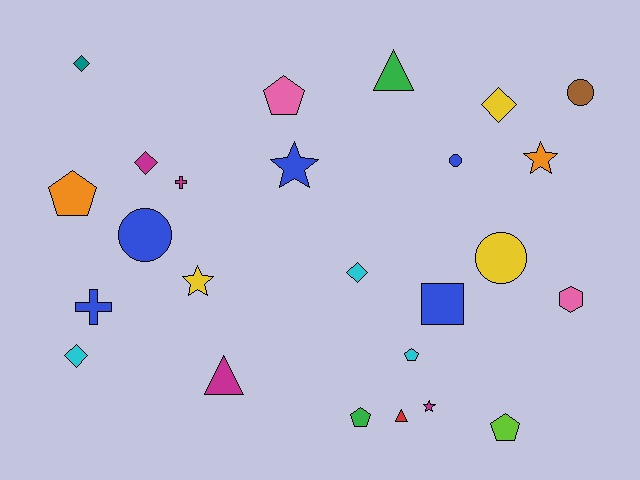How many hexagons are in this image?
There is 1 hexagon.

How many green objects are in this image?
There are 2 green objects.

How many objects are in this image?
There are 25 objects.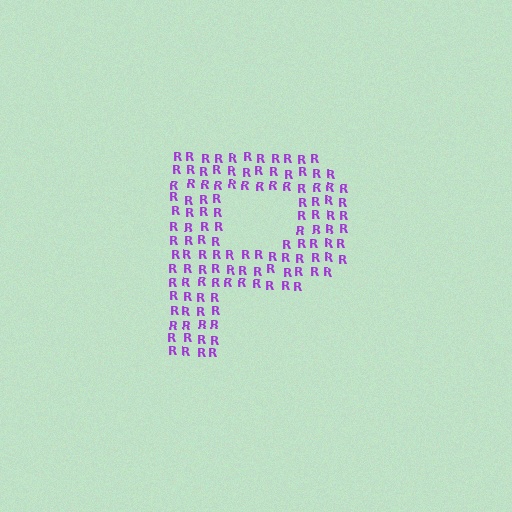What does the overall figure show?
The overall figure shows the letter P.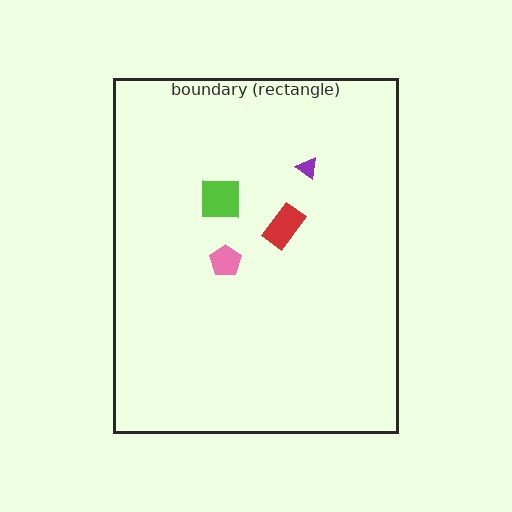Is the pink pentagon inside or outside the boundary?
Inside.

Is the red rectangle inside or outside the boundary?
Inside.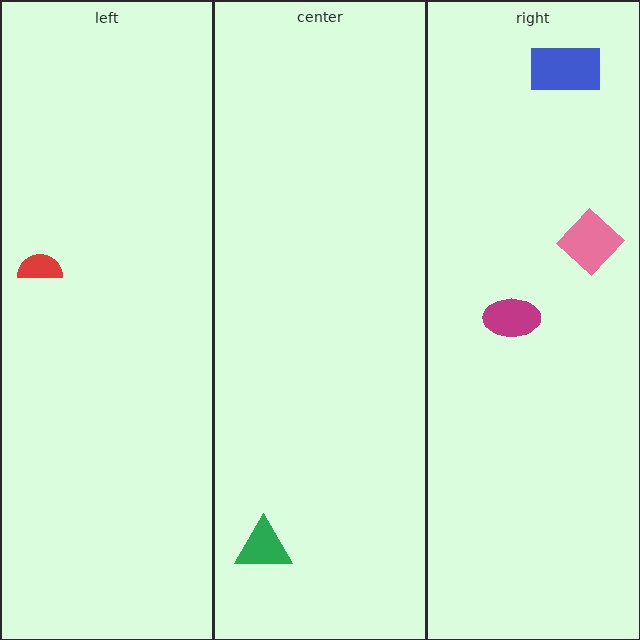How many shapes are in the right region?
3.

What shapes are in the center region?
The green triangle.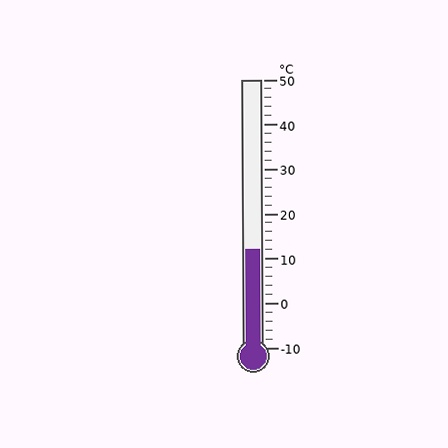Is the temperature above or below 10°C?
The temperature is above 10°C.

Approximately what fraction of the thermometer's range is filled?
The thermometer is filled to approximately 35% of its range.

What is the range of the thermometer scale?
The thermometer scale ranges from -10°C to 50°C.